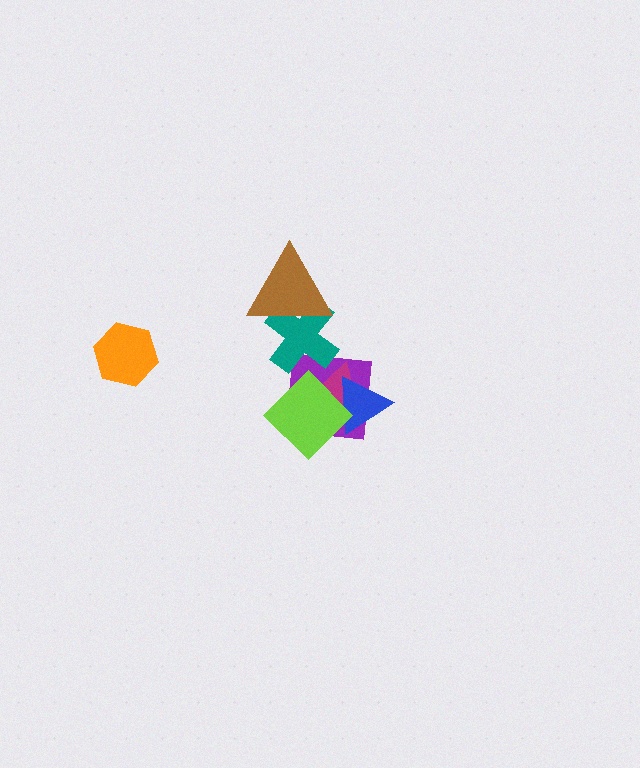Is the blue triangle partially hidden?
Yes, it is partially covered by another shape.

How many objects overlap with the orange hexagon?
0 objects overlap with the orange hexagon.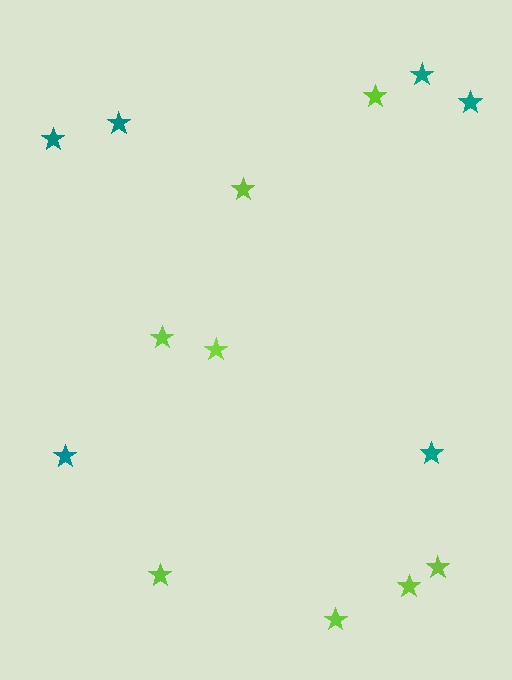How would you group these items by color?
There are 2 groups: one group of teal stars (6) and one group of lime stars (8).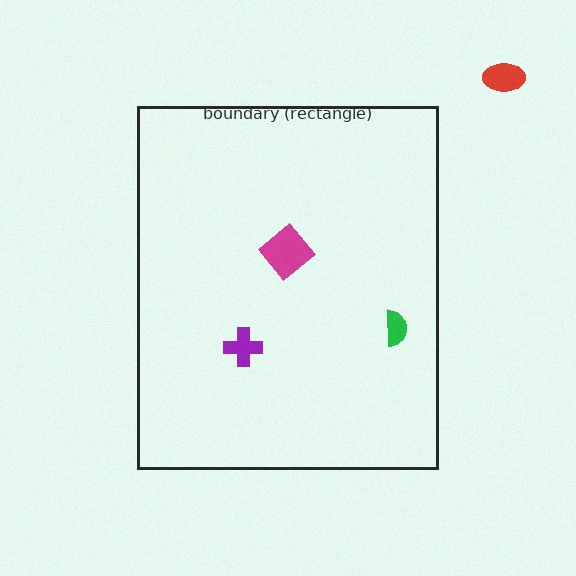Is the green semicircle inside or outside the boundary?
Inside.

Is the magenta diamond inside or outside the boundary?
Inside.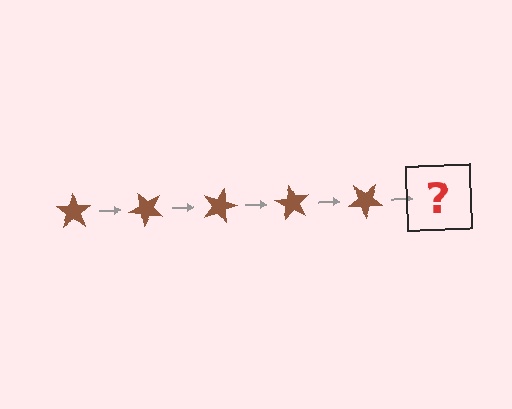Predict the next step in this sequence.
The next step is a brown star rotated 225 degrees.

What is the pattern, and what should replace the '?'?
The pattern is that the star rotates 45 degrees each step. The '?' should be a brown star rotated 225 degrees.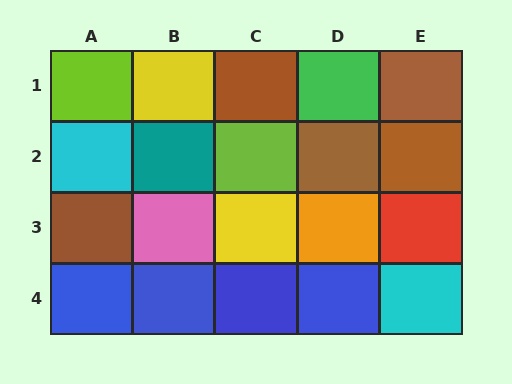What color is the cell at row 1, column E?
Brown.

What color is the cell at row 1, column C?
Brown.